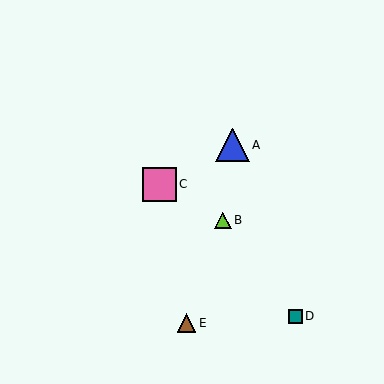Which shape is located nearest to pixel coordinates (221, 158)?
The blue triangle (labeled A) at (233, 145) is nearest to that location.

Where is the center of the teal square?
The center of the teal square is at (296, 316).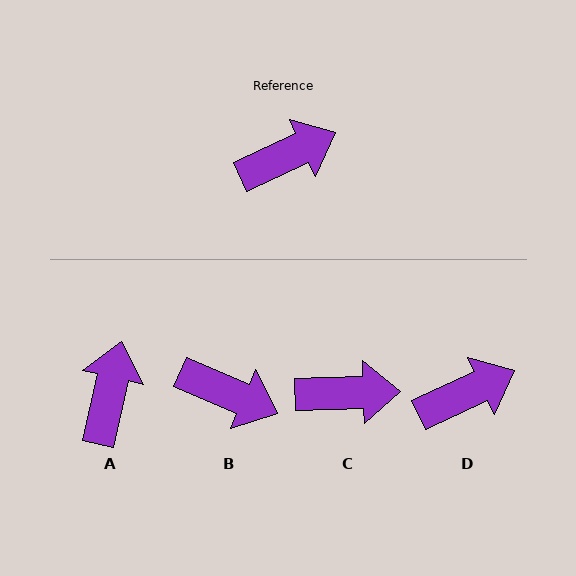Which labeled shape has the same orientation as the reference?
D.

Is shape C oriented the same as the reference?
No, it is off by about 23 degrees.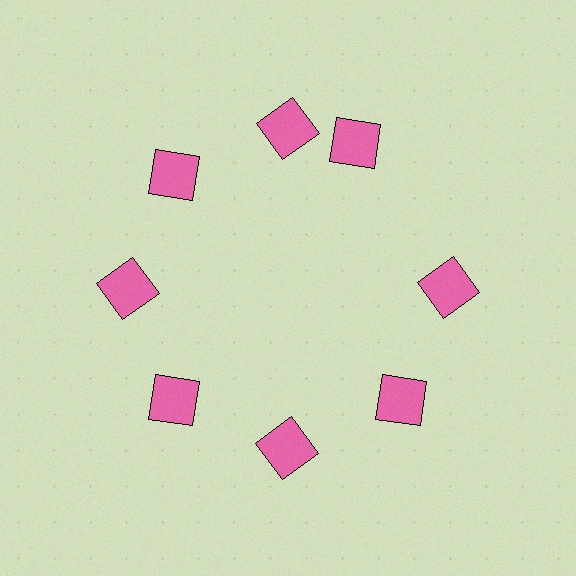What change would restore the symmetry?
The symmetry would be restored by rotating it back into even spacing with its neighbors so that all 8 squares sit at equal angles and equal distance from the center.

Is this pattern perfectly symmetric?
No. The 8 pink squares are arranged in a ring, but one element near the 2 o'clock position is rotated out of alignment along the ring, breaking the 8-fold rotational symmetry.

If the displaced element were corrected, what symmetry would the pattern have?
It would have 8-fold rotational symmetry — the pattern would map onto itself every 45 degrees.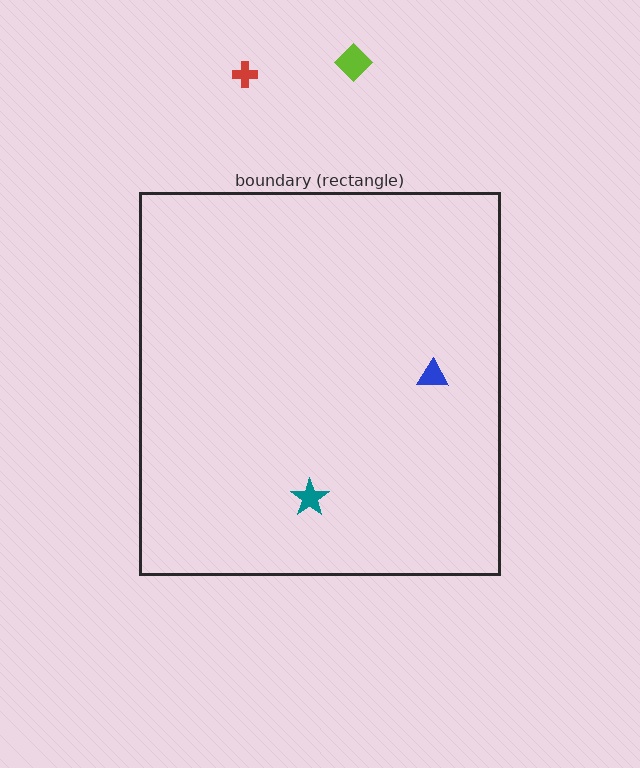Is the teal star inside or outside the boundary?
Inside.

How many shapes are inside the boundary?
2 inside, 2 outside.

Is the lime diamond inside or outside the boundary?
Outside.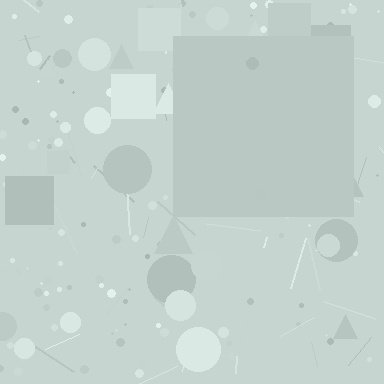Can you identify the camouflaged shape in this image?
The camouflaged shape is a square.